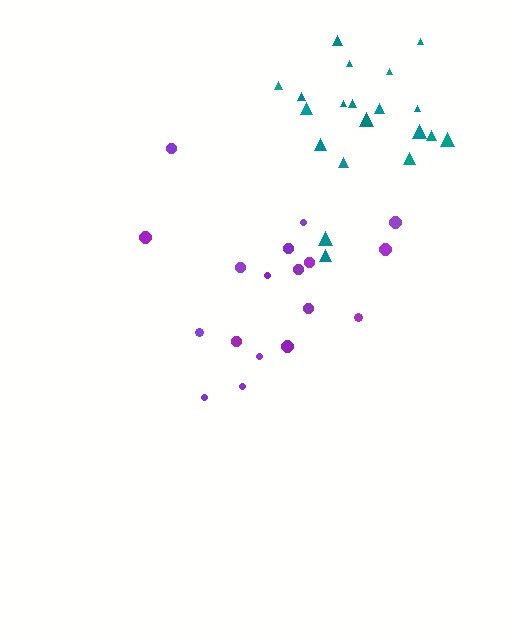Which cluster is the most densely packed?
Teal.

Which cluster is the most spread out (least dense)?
Purple.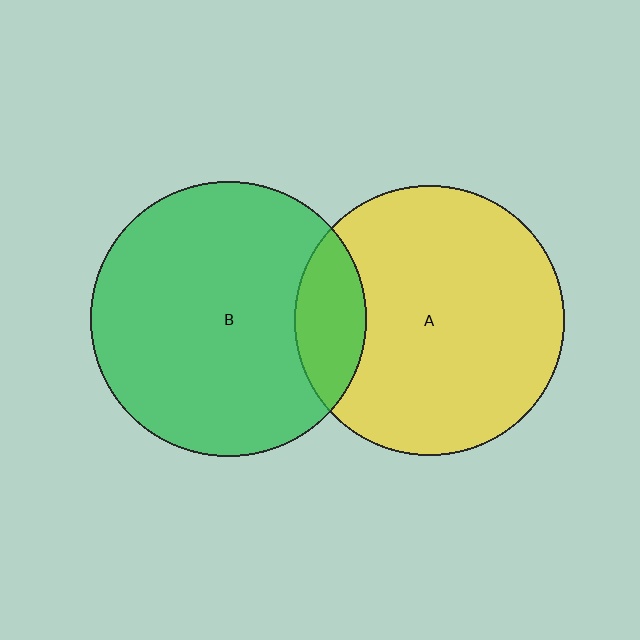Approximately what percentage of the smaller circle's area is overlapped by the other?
Approximately 15%.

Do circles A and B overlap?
Yes.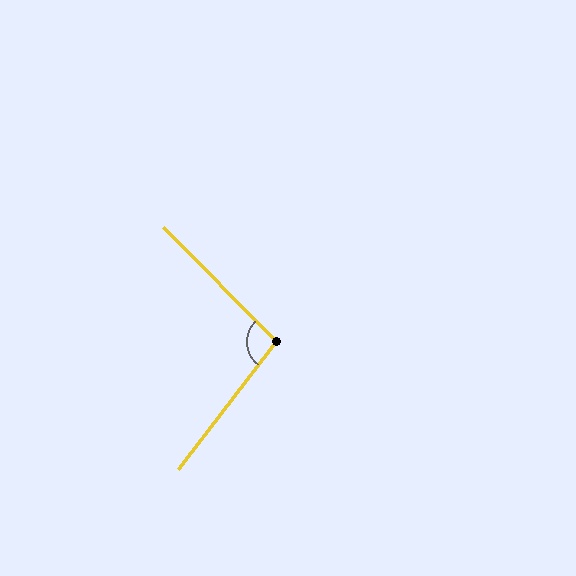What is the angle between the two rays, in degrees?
Approximately 98 degrees.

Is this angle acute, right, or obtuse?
It is obtuse.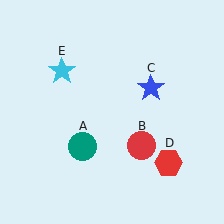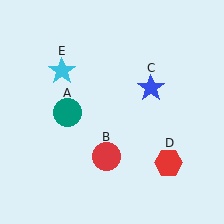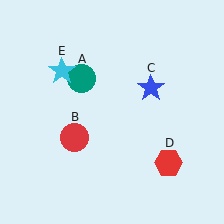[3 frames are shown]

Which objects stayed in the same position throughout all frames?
Blue star (object C) and red hexagon (object D) and cyan star (object E) remained stationary.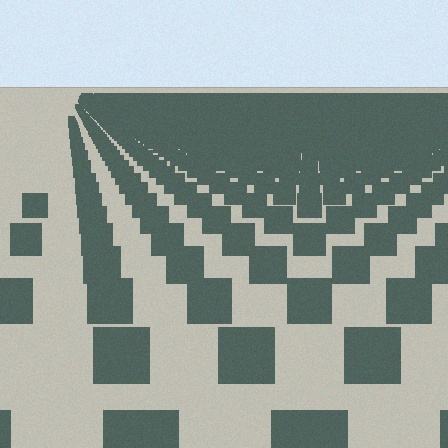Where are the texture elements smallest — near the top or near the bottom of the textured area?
Near the top.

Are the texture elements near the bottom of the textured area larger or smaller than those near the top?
Larger. Near the bottom, elements are closer to the viewer and appear at a bigger on-screen size.